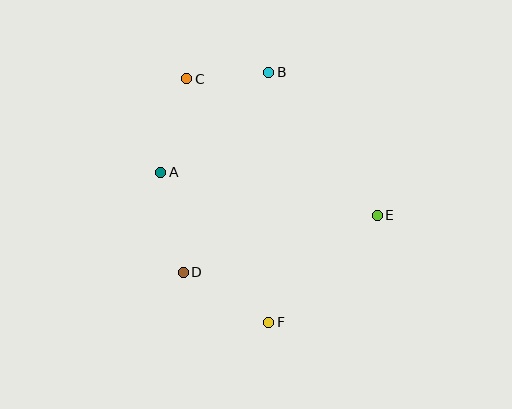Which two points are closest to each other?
Points B and C are closest to each other.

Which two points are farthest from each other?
Points C and F are farthest from each other.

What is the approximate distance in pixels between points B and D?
The distance between B and D is approximately 218 pixels.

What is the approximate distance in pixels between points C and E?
The distance between C and E is approximately 234 pixels.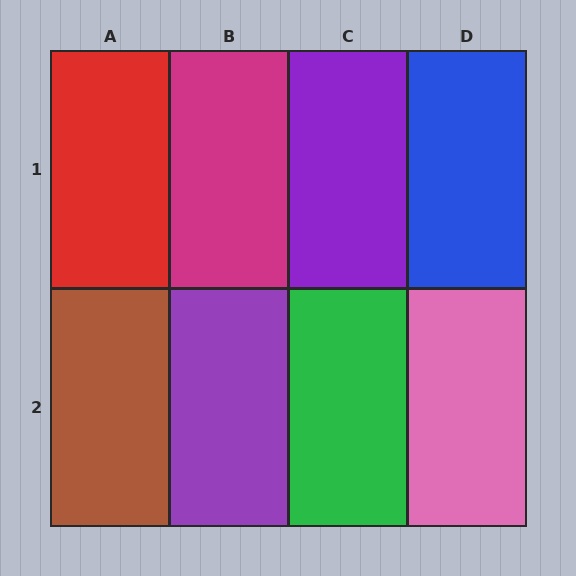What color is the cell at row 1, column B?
Magenta.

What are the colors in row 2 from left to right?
Brown, purple, green, pink.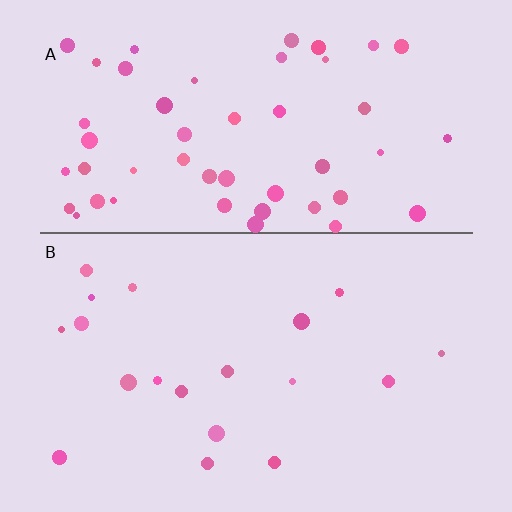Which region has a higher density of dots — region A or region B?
A (the top).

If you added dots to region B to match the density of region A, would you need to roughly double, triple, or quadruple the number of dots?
Approximately triple.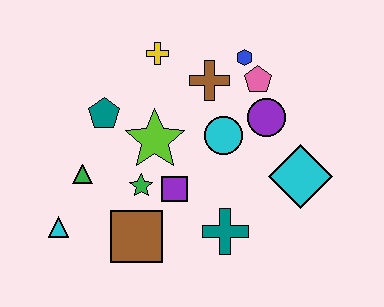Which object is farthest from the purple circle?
The cyan triangle is farthest from the purple circle.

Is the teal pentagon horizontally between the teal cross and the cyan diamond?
No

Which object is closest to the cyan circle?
The purple circle is closest to the cyan circle.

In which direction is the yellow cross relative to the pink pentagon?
The yellow cross is to the left of the pink pentagon.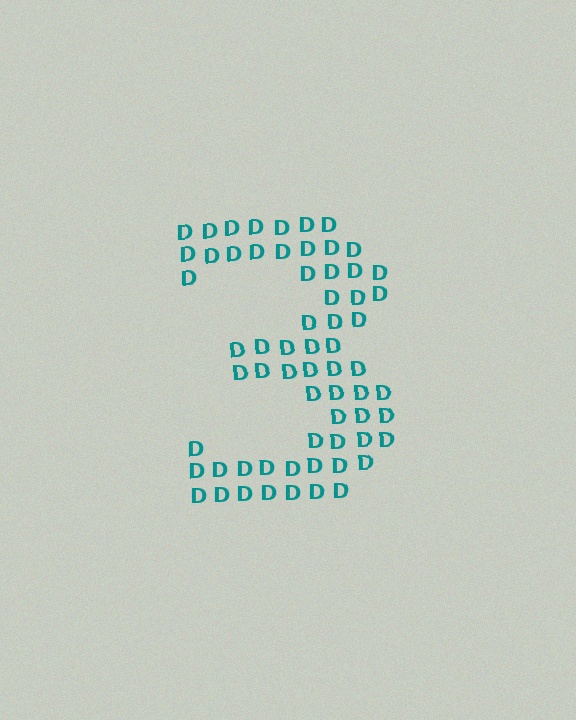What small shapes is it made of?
It is made of small letter D's.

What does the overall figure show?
The overall figure shows the digit 3.